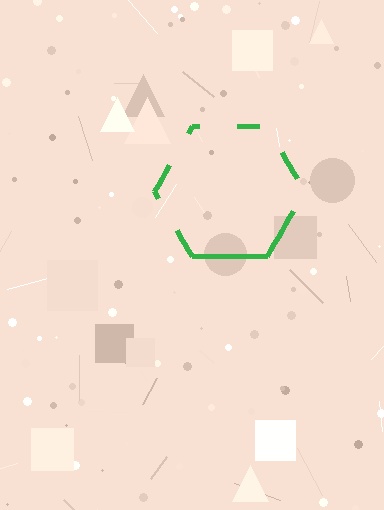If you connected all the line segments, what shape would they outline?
They would outline a hexagon.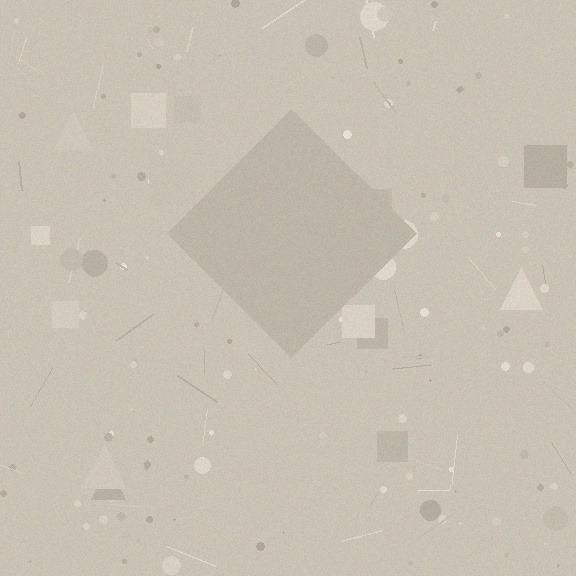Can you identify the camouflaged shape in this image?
The camouflaged shape is a diamond.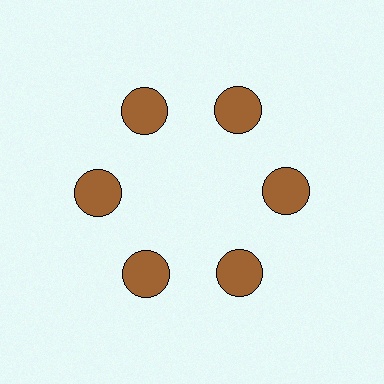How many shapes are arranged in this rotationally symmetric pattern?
There are 6 shapes, arranged in 6 groups of 1.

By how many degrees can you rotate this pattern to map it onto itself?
The pattern maps onto itself every 60 degrees of rotation.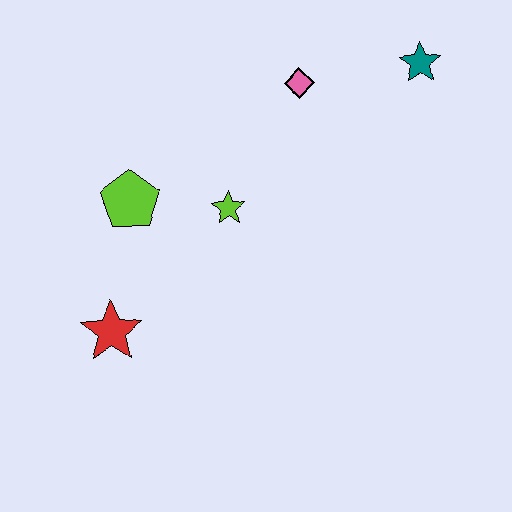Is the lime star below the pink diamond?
Yes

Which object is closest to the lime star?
The lime pentagon is closest to the lime star.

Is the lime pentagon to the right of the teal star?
No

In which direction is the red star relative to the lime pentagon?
The red star is below the lime pentagon.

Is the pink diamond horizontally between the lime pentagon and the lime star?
No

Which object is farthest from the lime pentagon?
The teal star is farthest from the lime pentagon.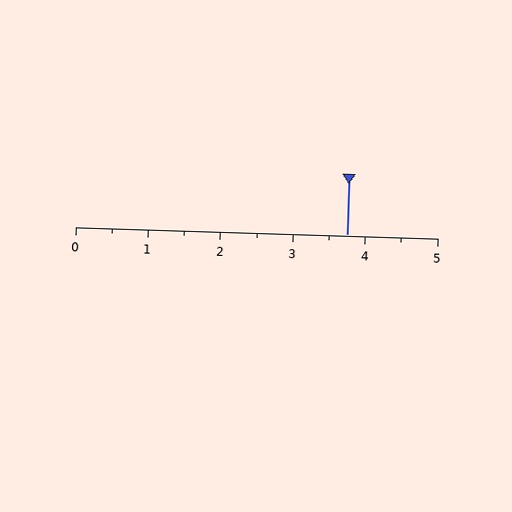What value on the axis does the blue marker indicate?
The marker indicates approximately 3.8.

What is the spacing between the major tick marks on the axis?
The major ticks are spaced 1 apart.